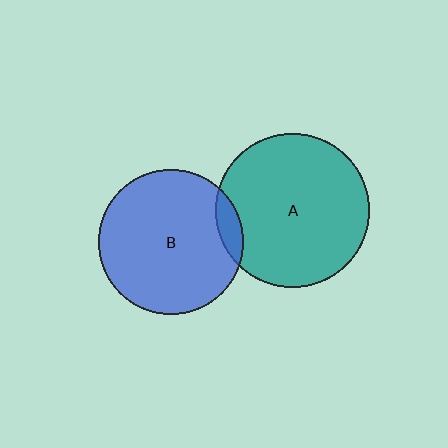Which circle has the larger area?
Circle A (teal).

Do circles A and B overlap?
Yes.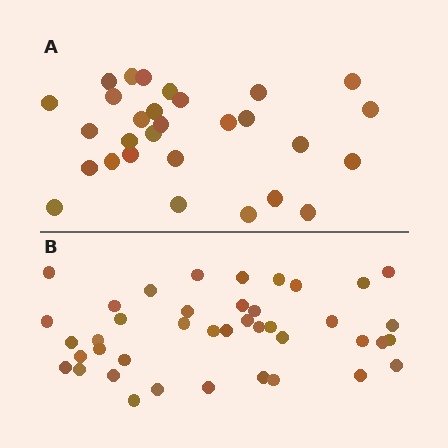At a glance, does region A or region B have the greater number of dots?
Region B (the bottom region) has more dots.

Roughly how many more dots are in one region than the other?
Region B has roughly 12 or so more dots than region A.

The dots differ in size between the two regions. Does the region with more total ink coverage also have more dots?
No. Region A has more total ink coverage because its dots are larger, but region B actually contains more individual dots. Total area can be misleading — the number of items is what matters here.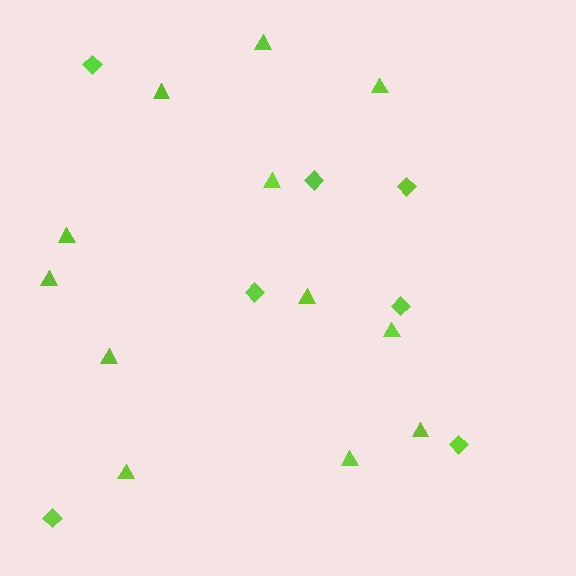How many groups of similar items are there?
There are 2 groups: one group of diamonds (7) and one group of triangles (12).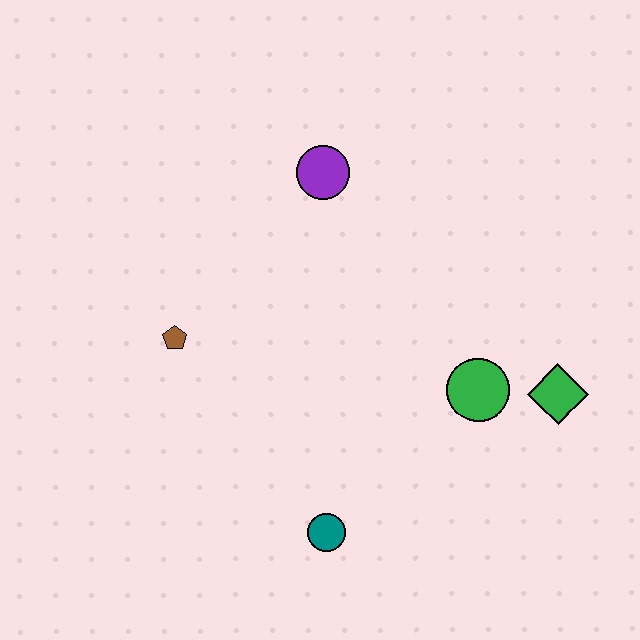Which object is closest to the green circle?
The green diamond is closest to the green circle.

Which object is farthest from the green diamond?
The brown pentagon is farthest from the green diamond.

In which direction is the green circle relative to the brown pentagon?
The green circle is to the right of the brown pentagon.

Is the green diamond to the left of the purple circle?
No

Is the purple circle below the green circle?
No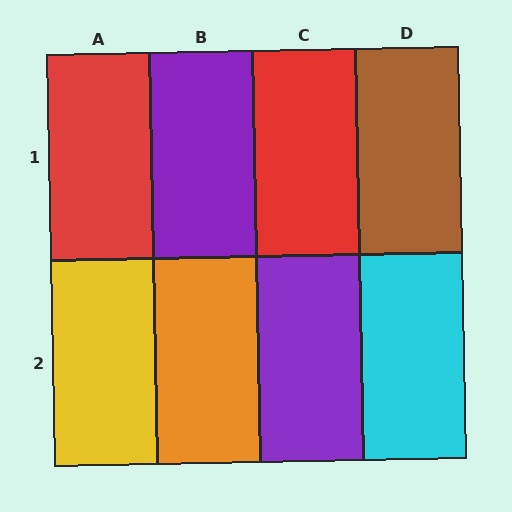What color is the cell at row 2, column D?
Cyan.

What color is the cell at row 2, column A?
Yellow.